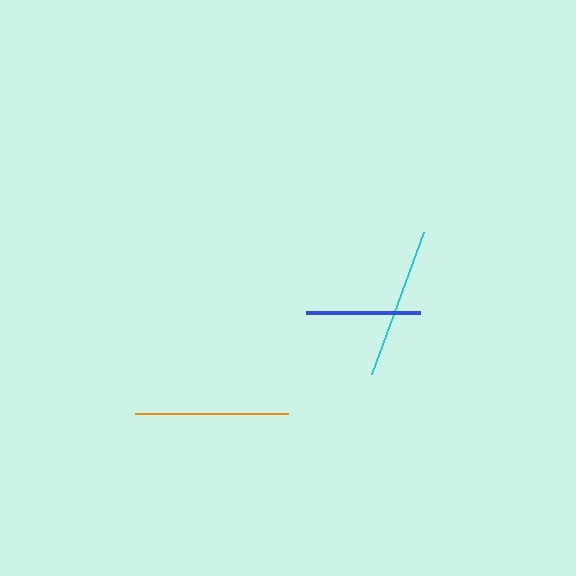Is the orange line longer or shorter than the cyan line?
The orange line is longer than the cyan line.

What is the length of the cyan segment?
The cyan segment is approximately 151 pixels long.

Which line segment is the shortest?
The blue line is the shortest at approximately 113 pixels.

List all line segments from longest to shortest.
From longest to shortest: orange, cyan, blue.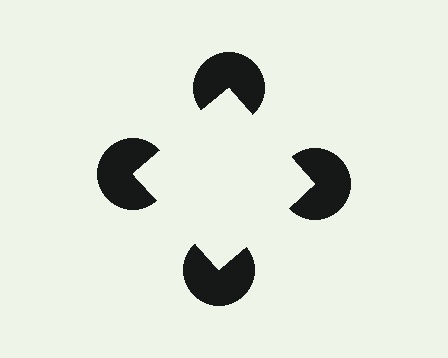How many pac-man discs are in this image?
There are 4 — one at each vertex of the illusory square.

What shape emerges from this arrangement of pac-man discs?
An illusory square — its edges are inferred from the aligned wedge cuts in the pac-man discs, not physically drawn.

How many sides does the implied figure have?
4 sides.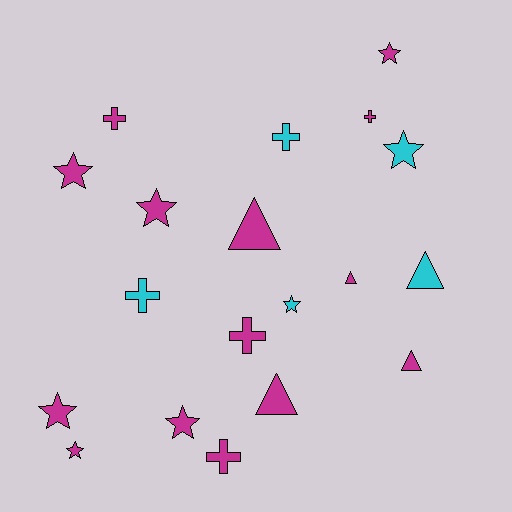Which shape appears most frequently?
Star, with 8 objects.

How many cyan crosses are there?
There are 2 cyan crosses.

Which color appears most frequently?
Magenta, with 14 objects.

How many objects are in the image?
There are 19 objects.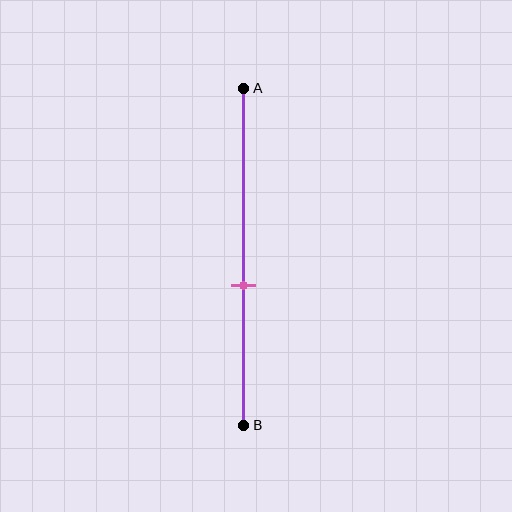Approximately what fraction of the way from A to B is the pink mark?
The pink mark is approximately 60% of the way from A to B.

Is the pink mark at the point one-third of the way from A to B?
No, the mark is at about 60% from A, not at the 33% one-third point.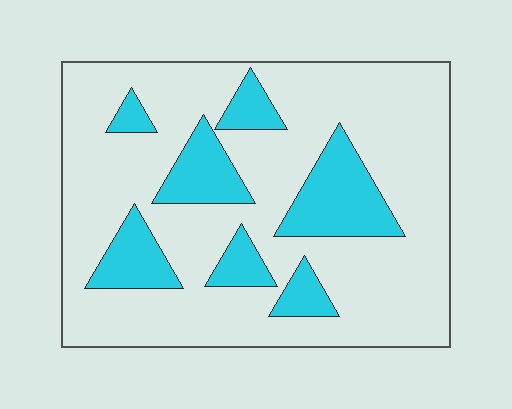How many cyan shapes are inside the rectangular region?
7.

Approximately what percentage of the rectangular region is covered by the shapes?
Approximately 20%.